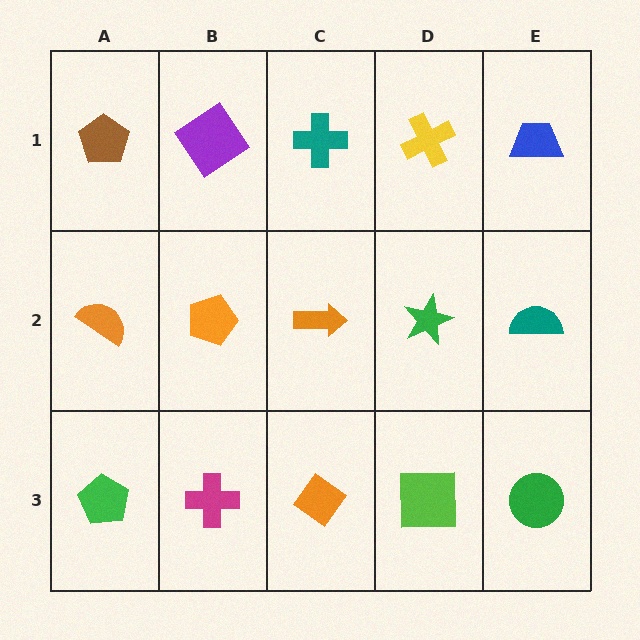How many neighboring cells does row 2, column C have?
4.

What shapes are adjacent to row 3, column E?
A teal semicircle (row 2, column E), a lime square (row 3, column D).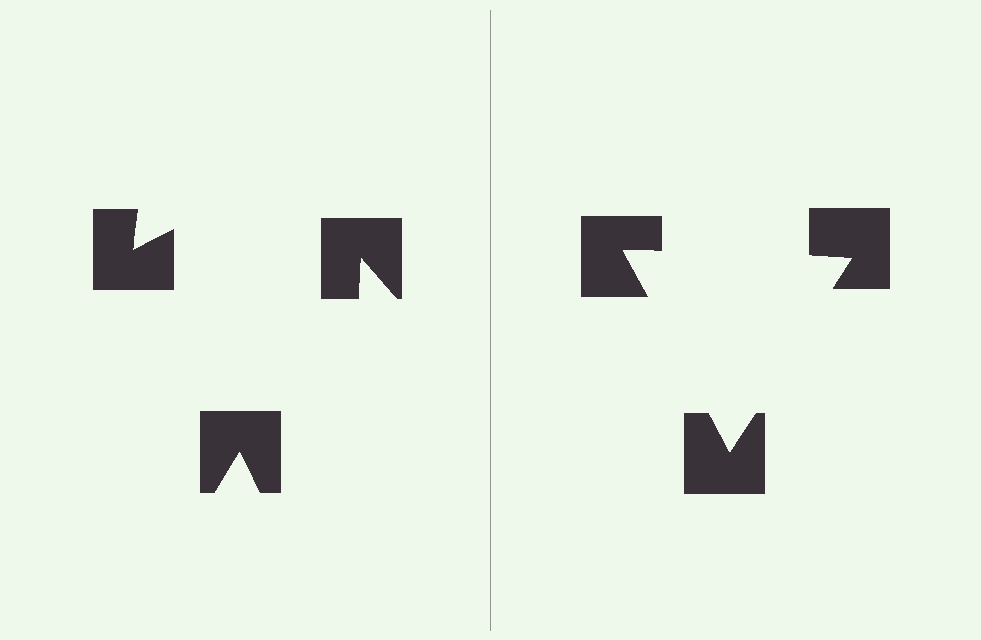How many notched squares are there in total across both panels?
6 — 3 on each side.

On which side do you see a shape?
An illusory triangle appears on the right side. On the left side the wedge cuts are rotated, so no coherent shape forms.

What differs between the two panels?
The notched squares are positioned identically on both sides; only the wedge orientations differ. On the right they align to a triangle; on the left they are misaligned.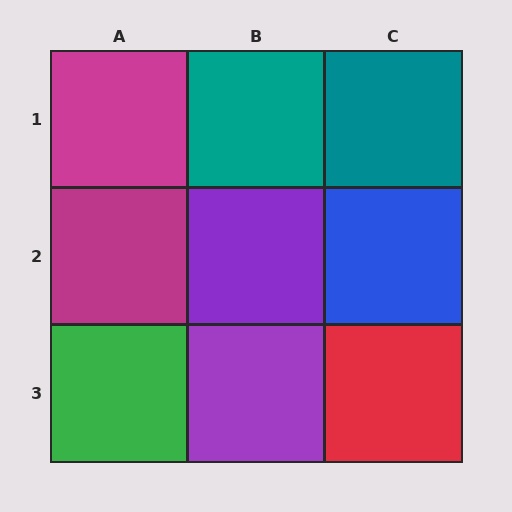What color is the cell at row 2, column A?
Magenta.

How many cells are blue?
1 cell is blue.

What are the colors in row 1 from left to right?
Magenta, teal, teal.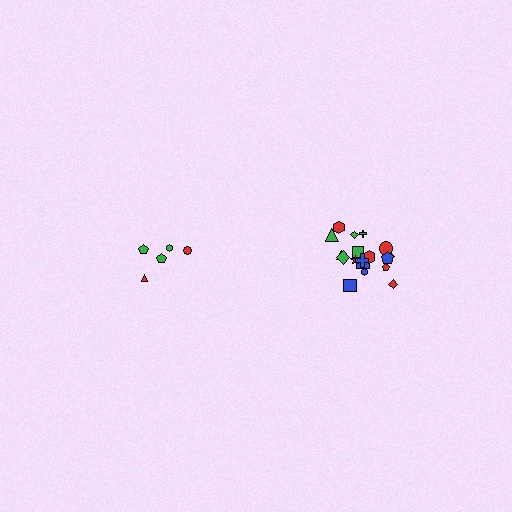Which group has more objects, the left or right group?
The right group.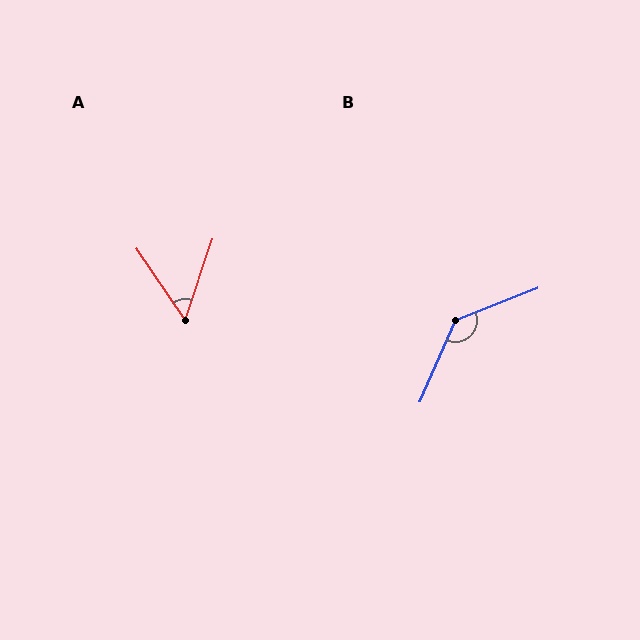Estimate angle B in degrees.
Approximately 135 degrees.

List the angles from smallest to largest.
A (53°), B (135°).